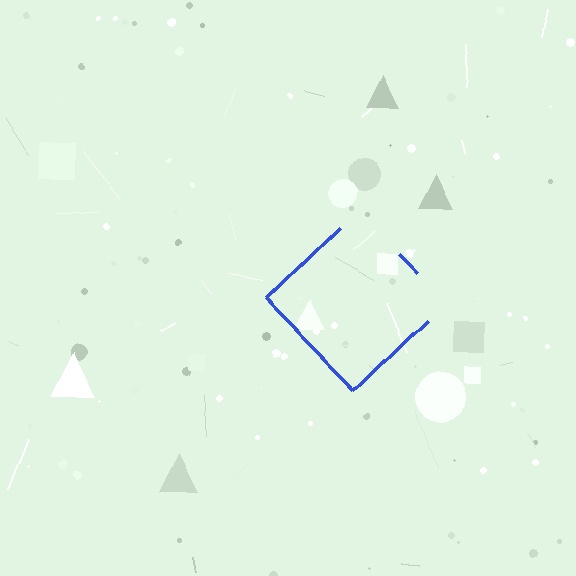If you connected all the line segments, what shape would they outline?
They would outline a diamond.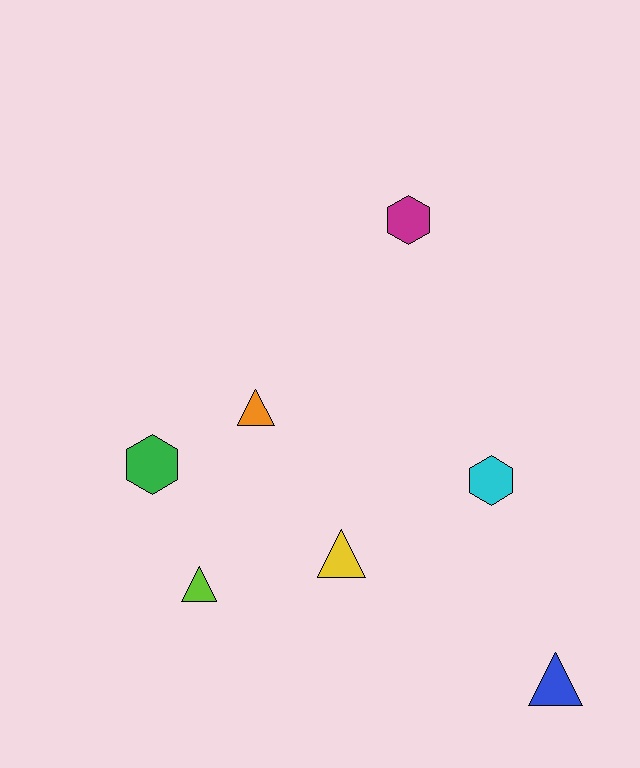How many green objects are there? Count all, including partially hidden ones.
There is 1 green object.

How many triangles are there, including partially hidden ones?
There are 4 triangles.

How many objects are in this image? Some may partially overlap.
There are 7 objects.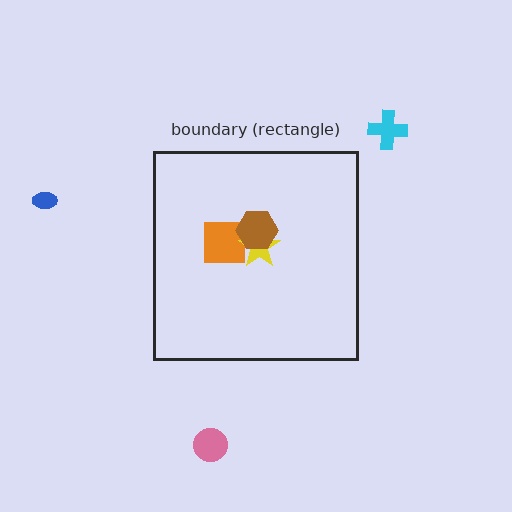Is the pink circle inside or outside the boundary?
Outside.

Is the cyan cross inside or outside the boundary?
Outside.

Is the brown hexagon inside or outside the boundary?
Inside.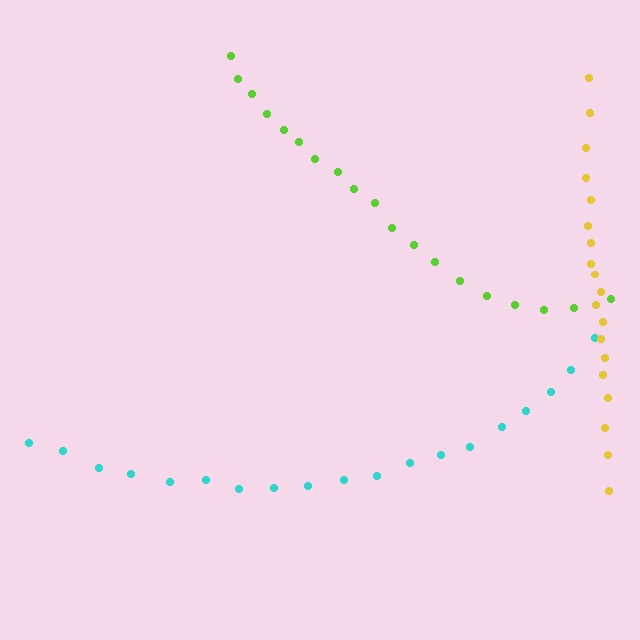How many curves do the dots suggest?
There are 3 distinct paths.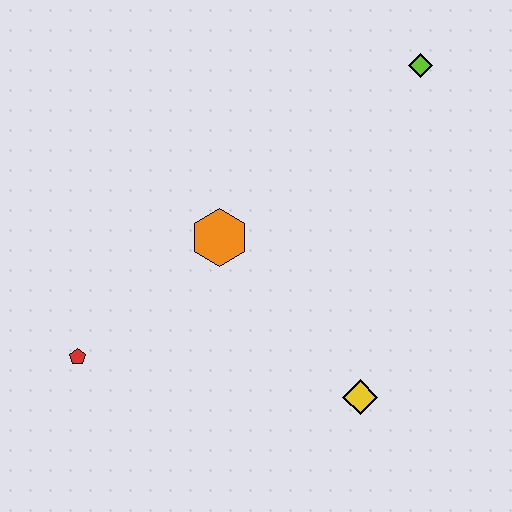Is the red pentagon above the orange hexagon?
No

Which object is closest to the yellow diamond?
The orange hexagon is closest to the yellow diamond.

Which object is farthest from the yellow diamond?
The lime diamond is farthest from the yellow diamond.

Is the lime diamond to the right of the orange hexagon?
Yes